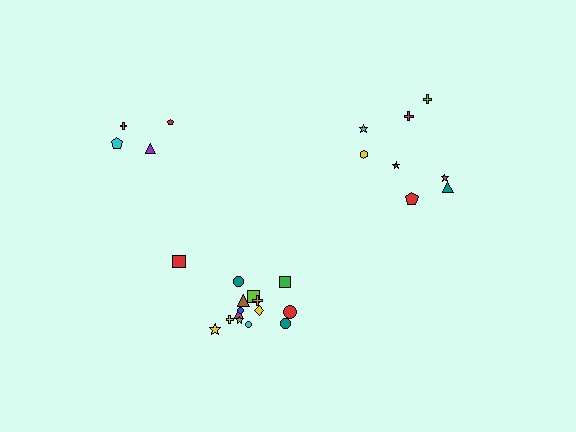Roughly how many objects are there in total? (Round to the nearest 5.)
Roughly 25 objects in total.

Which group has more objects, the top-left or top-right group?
The top-right group.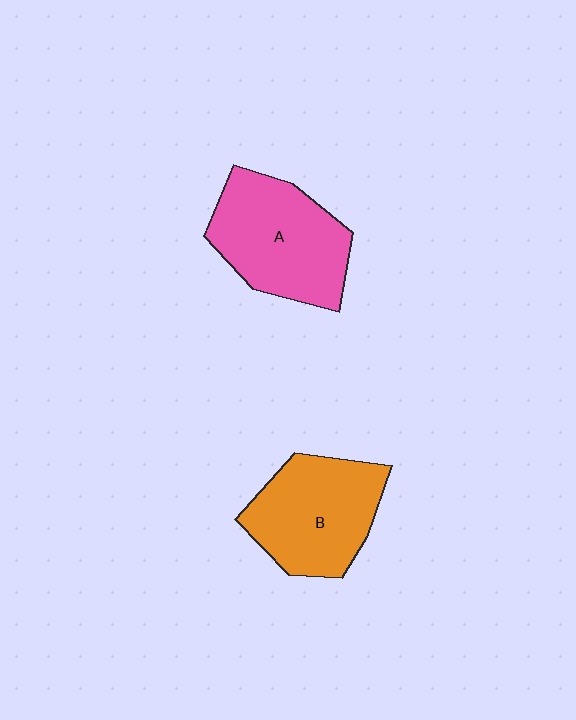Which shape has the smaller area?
Shape B (orange).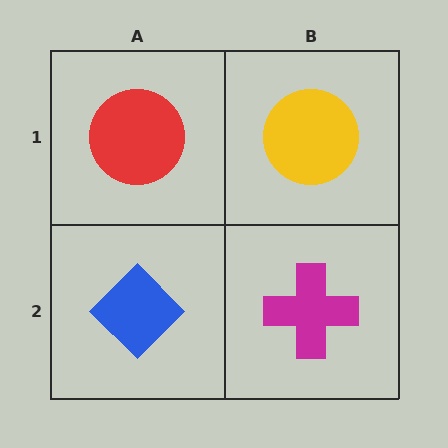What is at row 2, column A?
A blue diamond.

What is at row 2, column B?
A magenta cross.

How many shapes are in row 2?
2 shapes.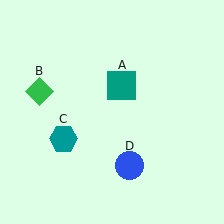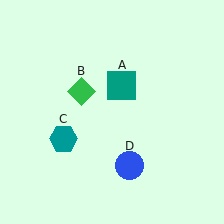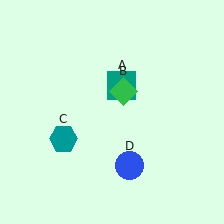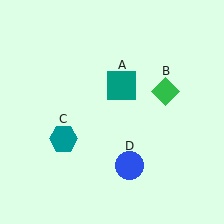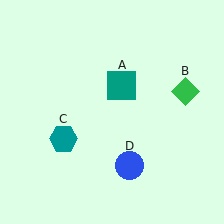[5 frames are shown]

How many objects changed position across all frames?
1 object changed position: green diamond (object B).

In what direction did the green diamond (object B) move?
The green diamond (object B) moved right.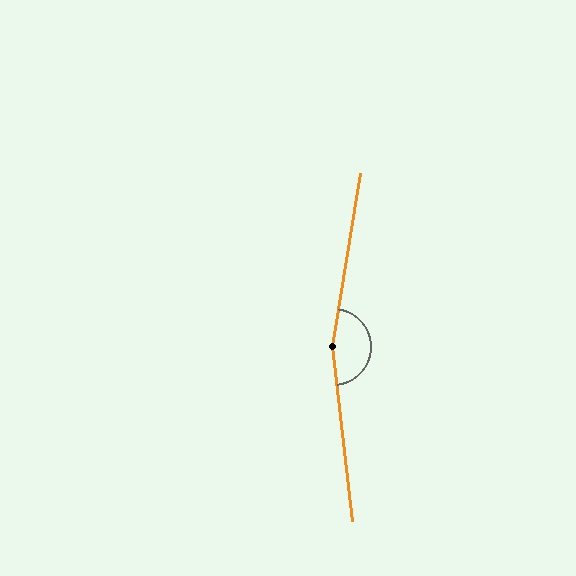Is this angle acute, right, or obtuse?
It is obtuse.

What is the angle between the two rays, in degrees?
Approximately 164 degrees.